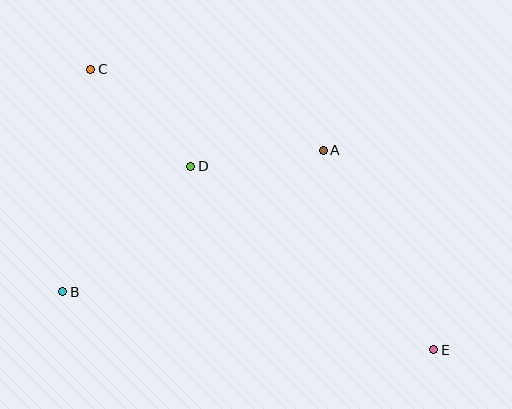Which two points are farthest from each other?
Points C and E are farthest from each other.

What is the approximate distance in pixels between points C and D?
The distance between C and D is approximately 139 pixels.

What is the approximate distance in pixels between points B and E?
The distance between B and E is approximately 376 pixels.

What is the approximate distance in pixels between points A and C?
The distance between A and C is approximately 246 pixels.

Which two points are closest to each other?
Points A and D are closest to each other.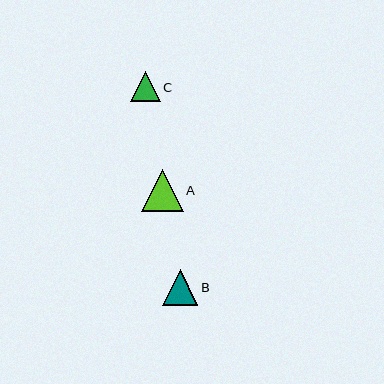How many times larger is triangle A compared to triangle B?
Triangle A is approximately 1.2 times the size of triangle B.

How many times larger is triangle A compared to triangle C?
Triangle A is approximately 1.4 times the size of triangle C.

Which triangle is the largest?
Triangle A is the largest with a size of approximately 42 pixels.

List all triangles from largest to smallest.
From largest to smallest: A, B, C.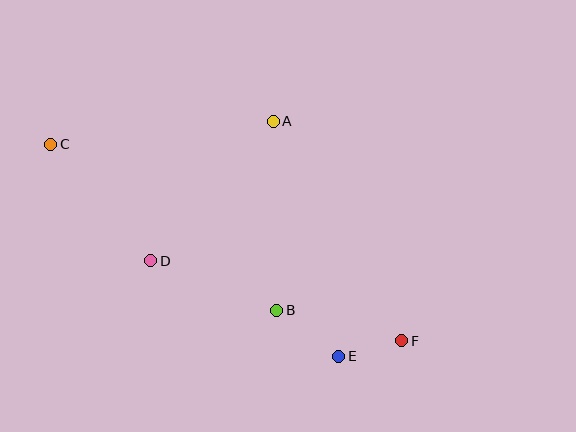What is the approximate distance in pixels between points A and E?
The distance between A and E is approximately 244 pixels.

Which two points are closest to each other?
Points E and F are closest to each other.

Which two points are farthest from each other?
Points C and F are farthest from each other.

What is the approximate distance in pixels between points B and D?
The distance between B and D is approximately 135 pixels.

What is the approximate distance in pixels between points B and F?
The distance between B and F is approximately 129 pixels.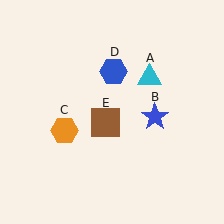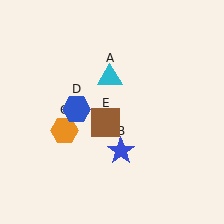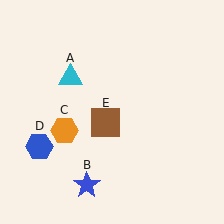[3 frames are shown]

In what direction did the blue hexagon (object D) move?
The blue hexagon (object D) moved down and to the left.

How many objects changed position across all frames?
3 objects changed position: cyan triangle (object A), blue star (object B), blue hexagon (object D).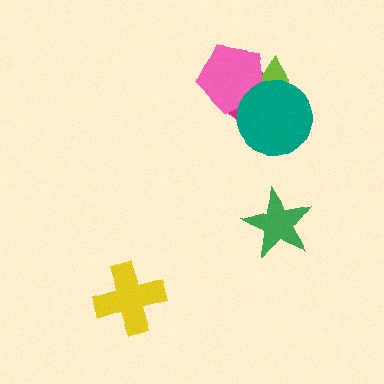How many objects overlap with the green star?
0 objects overlap with the green star.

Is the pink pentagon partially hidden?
Yes, it is partially covered by another shape.